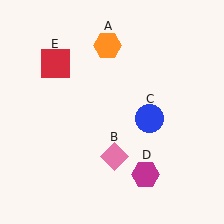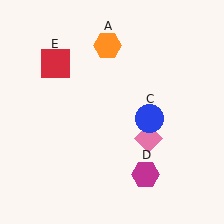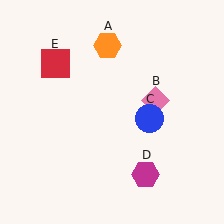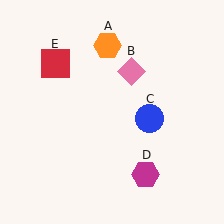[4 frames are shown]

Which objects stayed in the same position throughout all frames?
Orange hexagon (object A) and blue circle (object C) and magenta hexagon (object D) and red square (object E) remained stationary.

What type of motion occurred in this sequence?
The pink diamond (object B) rotated counterclockwise around the center of the scene.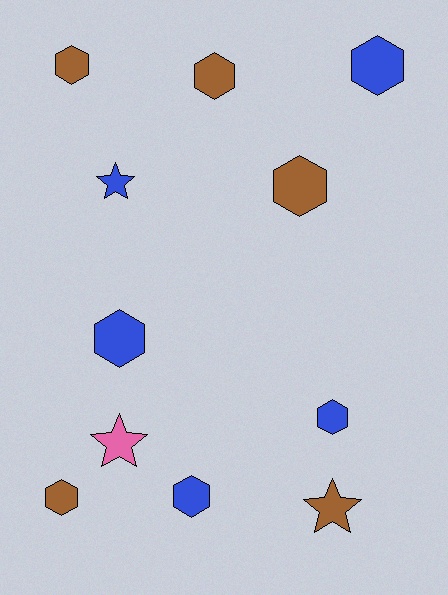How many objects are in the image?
There are 11 objects.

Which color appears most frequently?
Blue, with 5 objects.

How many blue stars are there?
There is 1 blue star.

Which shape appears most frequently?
Hexagon, with 8 objects.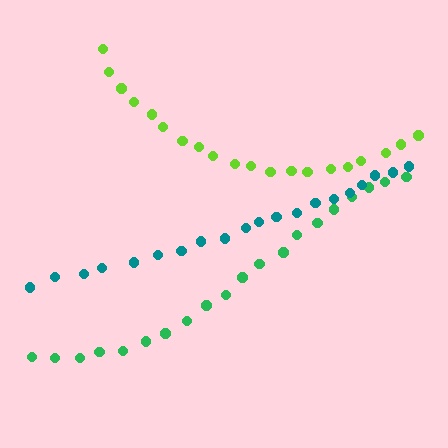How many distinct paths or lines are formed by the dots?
There are 3 distinct paths.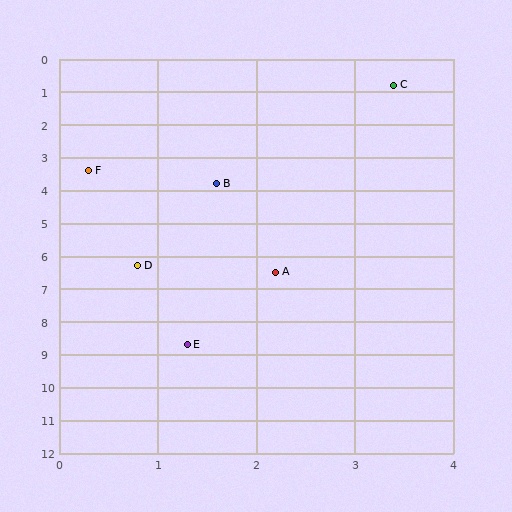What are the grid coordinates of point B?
Point B is at approximately (1.6, 3.8).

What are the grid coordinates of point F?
Point F is at approximately (0.3, 3.4).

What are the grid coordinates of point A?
Point A is at approximately (2.2, 6.5).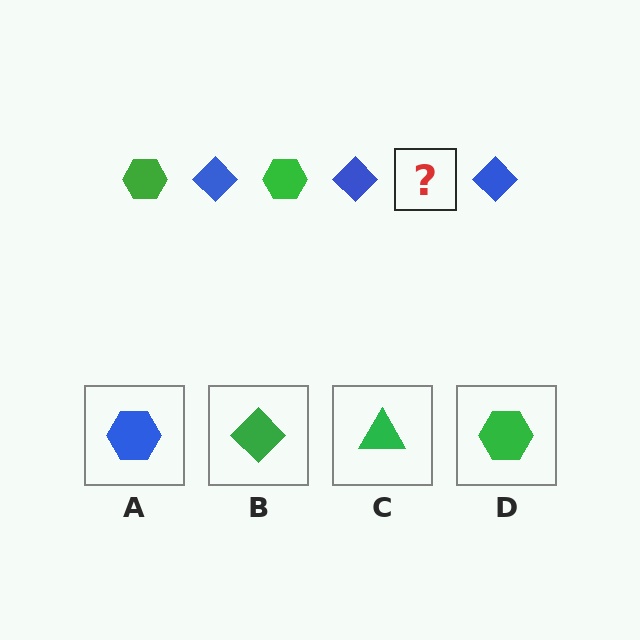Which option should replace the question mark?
Option D.